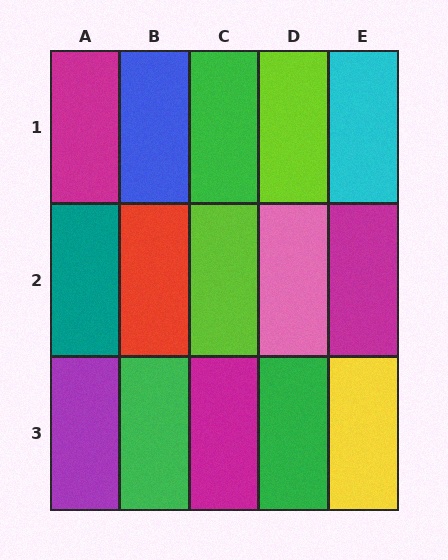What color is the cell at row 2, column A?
Teal.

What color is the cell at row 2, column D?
Pink.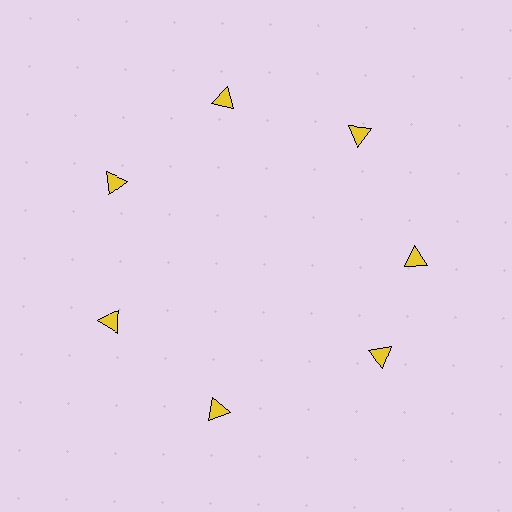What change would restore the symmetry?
The symmetry would be restored by rotating it back into even spacing with its neighbors so that all 7 triangles sit at equal angles and equal distance from the center.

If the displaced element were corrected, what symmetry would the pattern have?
It would have 7-fold rotational symmetry — the pattern would map onto itself every 51 degrees.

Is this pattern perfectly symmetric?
No. The 7 yellow triangles are arranged in a ring, but one element near the 5 o'clock position is rotated out of alignment along the ring, breaking the 7-fold rotational symmetry.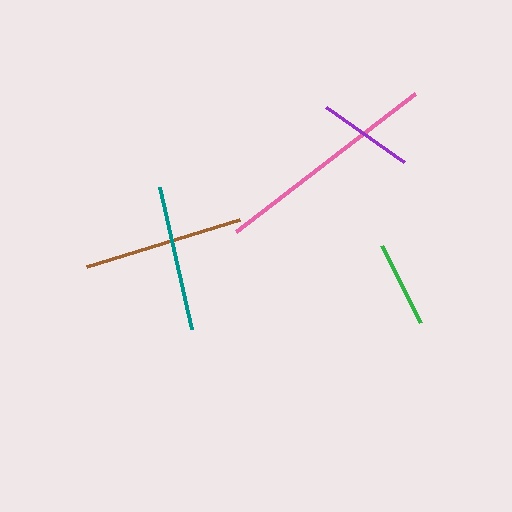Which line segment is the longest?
The pink line is the longest at approximately 225 pixels.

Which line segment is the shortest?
The green line is the shortest at approximately 87 pixels.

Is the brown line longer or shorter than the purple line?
The brown line is longer than the purple line.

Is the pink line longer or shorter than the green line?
The pink line is longer than the green line.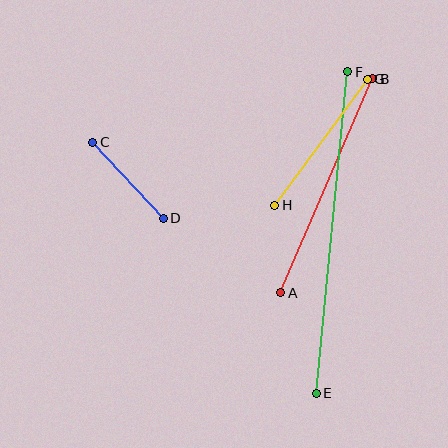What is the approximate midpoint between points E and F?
The midpoint is at approximately (332, 233) pixels.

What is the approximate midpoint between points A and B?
The midpoint is at approximately (327, 186) pixels.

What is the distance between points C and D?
The distance is approximately 104 pixels.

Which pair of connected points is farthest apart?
Points E and F are farthest apart.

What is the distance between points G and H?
The distance is approximately 157 pixels.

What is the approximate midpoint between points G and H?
The midpoint is at approximately (321, 142) pixels.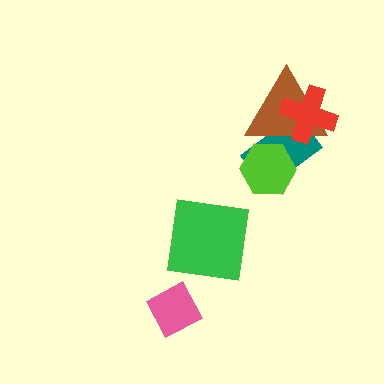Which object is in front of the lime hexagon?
The brown triangle is in front of the lime hexagon.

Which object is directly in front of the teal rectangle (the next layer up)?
The lime hexagon is directly in front of the teal rectangle.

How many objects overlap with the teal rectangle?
3 objects overlap with the teal rectangle.